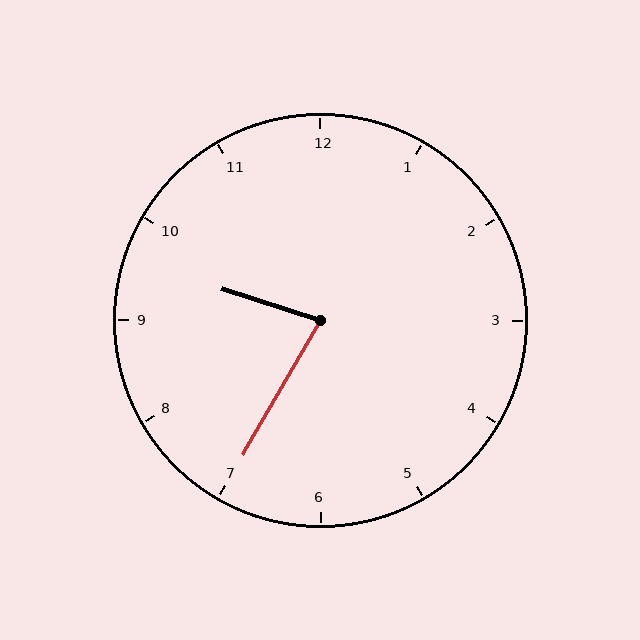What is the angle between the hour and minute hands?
Approximately 78 degrees.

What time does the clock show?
9:35.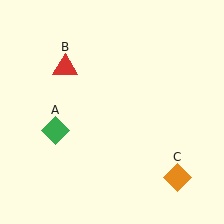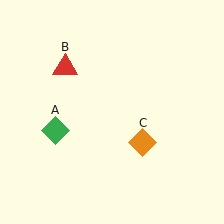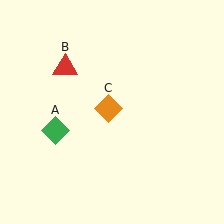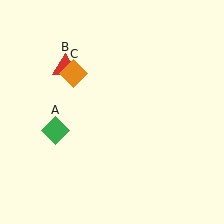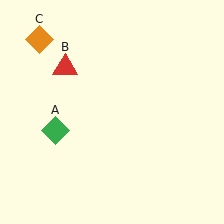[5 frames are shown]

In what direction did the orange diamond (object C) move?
The orange diamond (object C) moved up and to the left.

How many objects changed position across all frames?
1 object changed position: orange diamond (object C).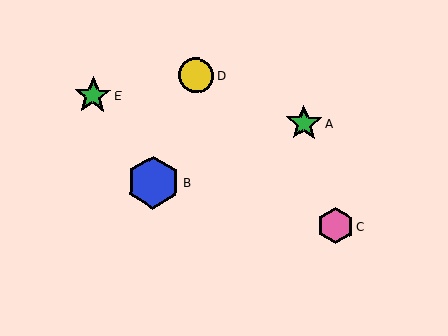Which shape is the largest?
The blue hexagon (labeled B) is the largest.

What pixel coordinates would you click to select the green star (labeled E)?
Click at (93, 96) to select the green star E.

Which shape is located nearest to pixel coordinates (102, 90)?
The green star (labeled E) at (93, 96) is nearest to that location.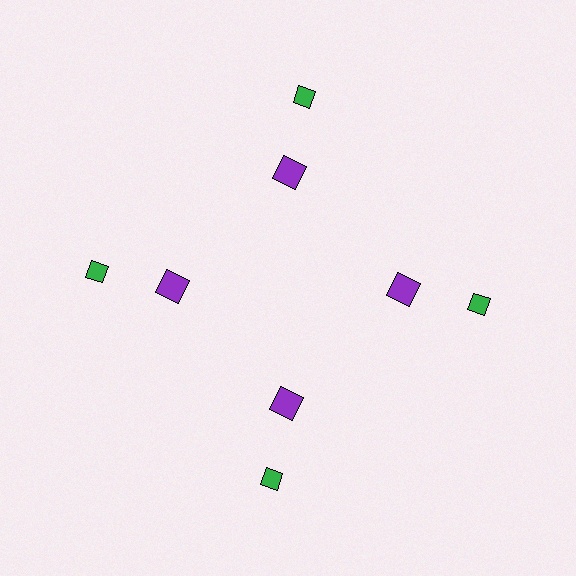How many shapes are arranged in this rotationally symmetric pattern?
There are 8 shapes, arranged in 4 groups of 2.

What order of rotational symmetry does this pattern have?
This pattern has 4-fold rotational symmetry.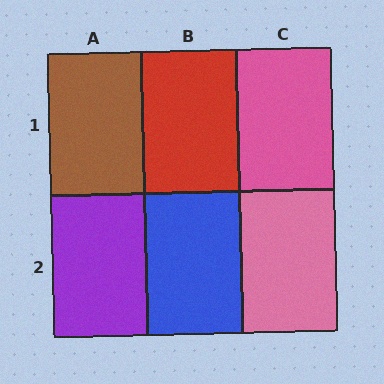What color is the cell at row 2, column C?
Pink.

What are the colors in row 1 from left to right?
Brown, red, pink.